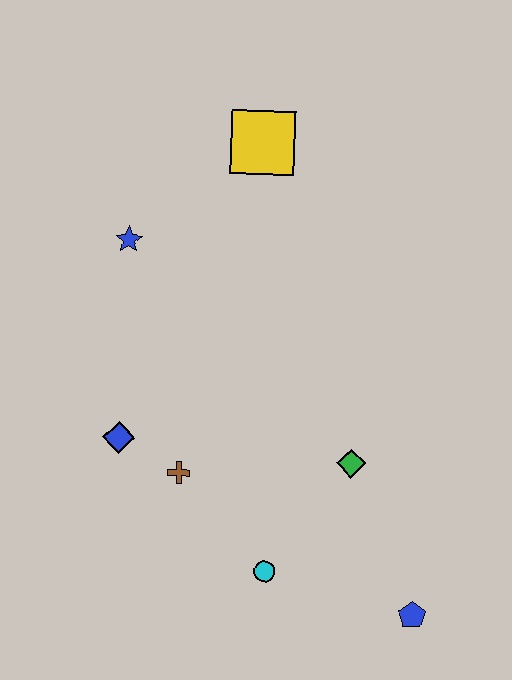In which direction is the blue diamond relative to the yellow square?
The blue diamond is below the yellow square.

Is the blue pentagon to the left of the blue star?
No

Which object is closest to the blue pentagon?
The cyan circle is closest to the blue pentagon.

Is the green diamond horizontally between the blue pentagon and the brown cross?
Yes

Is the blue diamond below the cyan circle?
No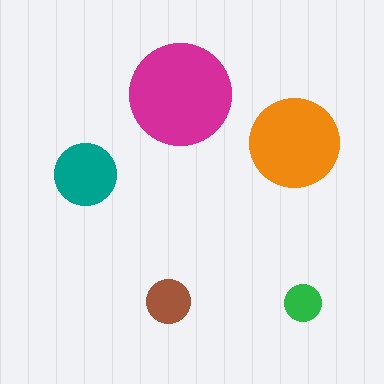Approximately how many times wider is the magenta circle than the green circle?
About 3 times wider.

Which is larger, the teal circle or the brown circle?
The teal one.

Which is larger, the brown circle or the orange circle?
The orange one.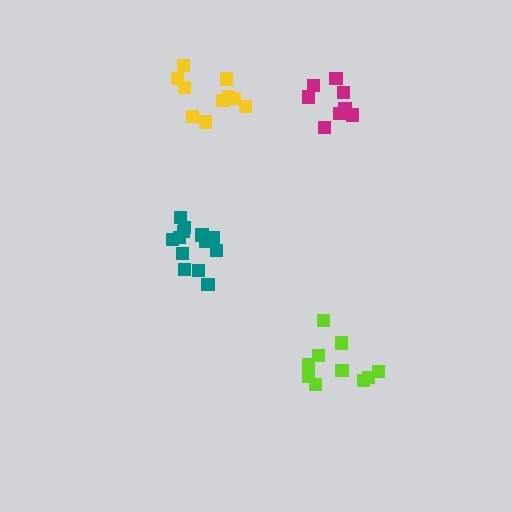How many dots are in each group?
Group 1: 11 dots, Group 2: 8 dots, Group 3: 10 dots, Group 4: 13 dots (42 total).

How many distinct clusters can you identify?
There are 4 distinct clusters.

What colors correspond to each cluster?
The clusters are colored: yellow, magenta, lime, teal.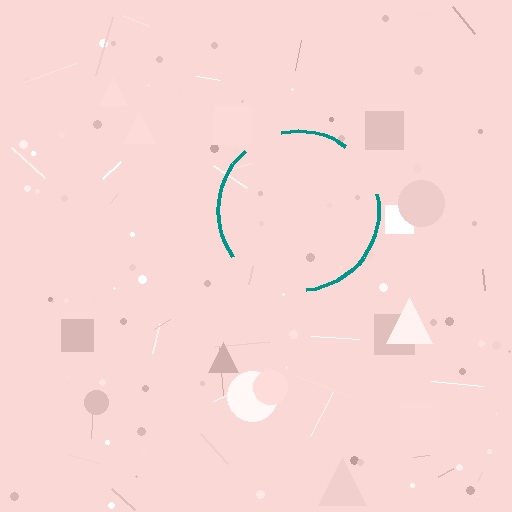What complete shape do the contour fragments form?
The contour fragments form a circle.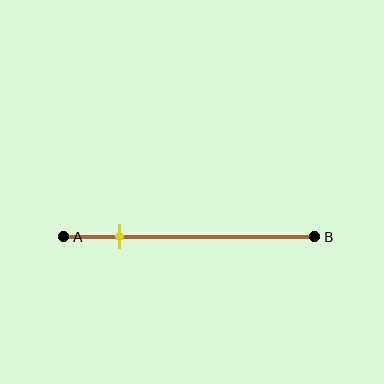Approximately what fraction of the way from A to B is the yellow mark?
The yellow mark is approximately 20% of the way from A to B.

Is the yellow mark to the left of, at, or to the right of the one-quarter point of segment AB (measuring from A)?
The yellow mark is approximately at the one-quarter point of segment AB.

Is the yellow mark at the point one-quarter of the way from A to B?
Yes, the mark is approximately at the one-quarter point.